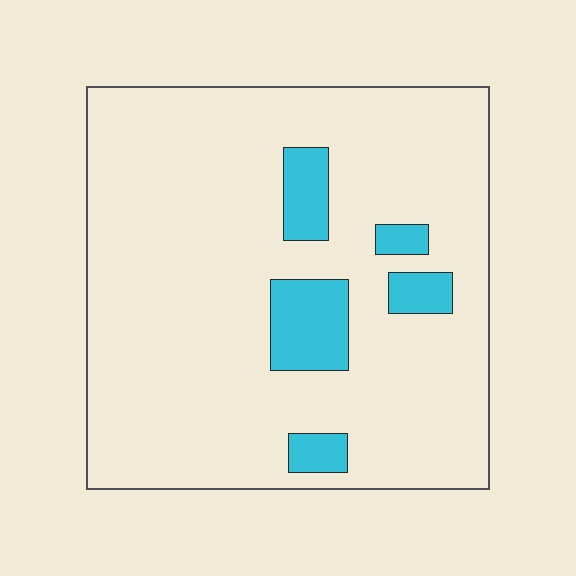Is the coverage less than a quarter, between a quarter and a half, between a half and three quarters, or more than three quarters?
Less than a quarter.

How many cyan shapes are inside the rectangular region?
5.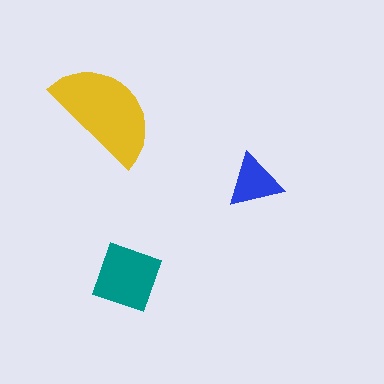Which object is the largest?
The yellow semicircle.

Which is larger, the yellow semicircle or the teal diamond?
The yellow semicircle.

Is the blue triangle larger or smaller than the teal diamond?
Smaller.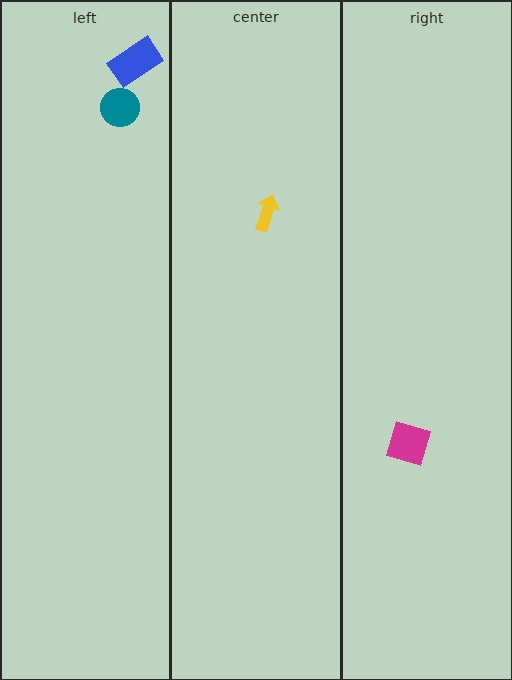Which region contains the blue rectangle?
The left region.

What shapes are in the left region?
The blue rectangle, the teal circle.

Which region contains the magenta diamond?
The right region.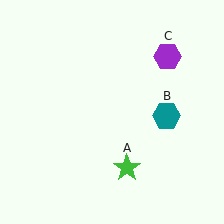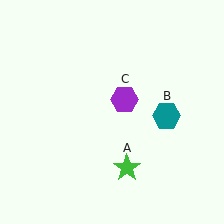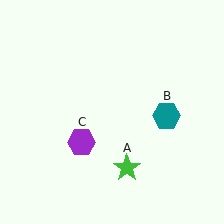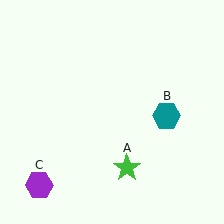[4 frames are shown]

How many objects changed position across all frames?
1 object changed position: purple hexagon (object C).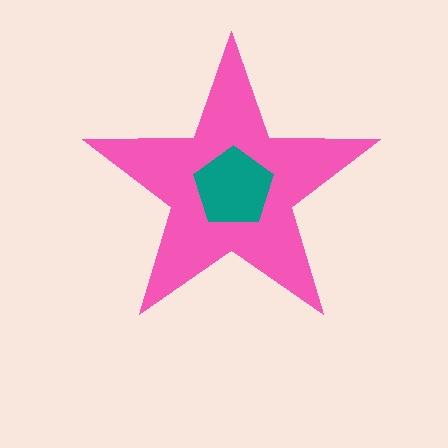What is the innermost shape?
The teal pentagon.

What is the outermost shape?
The pink star.